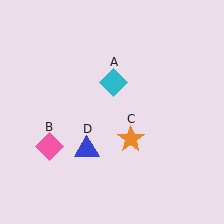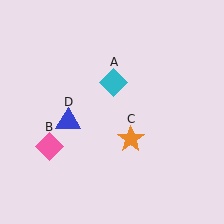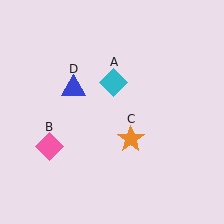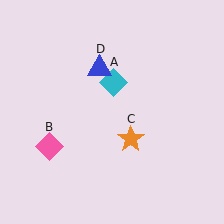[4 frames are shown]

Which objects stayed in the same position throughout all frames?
Cyan diamond (object A) and pink diamond (object B) and orange star (object C) remained stationary.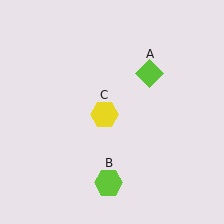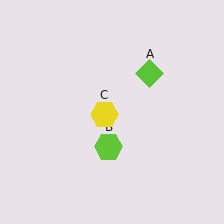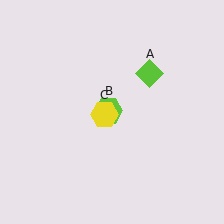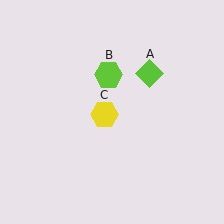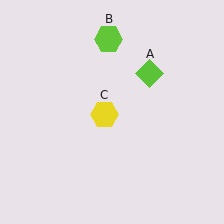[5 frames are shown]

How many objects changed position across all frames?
1 object changed position: lime hexagon (object B).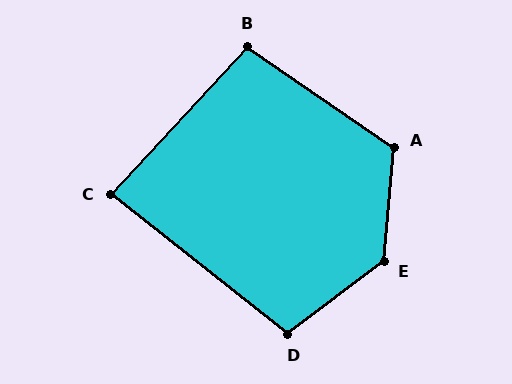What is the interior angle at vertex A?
Approximately 119 degrees (obtuse).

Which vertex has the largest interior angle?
E, at approximately 132 degrees.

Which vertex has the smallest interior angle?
C, at approximately 85 degrees.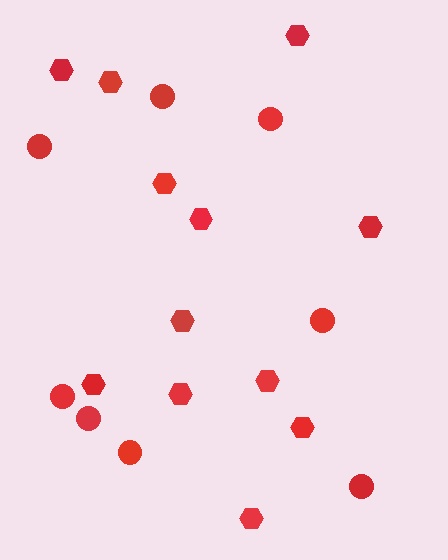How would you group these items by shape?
There are 2 groups: one group of hexagons (12) and one group of circles (8).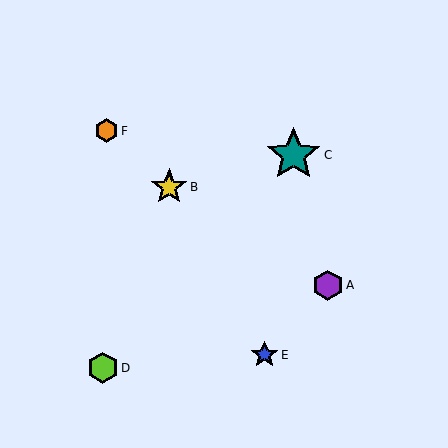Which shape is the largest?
The teal star (labeled C) is the largest.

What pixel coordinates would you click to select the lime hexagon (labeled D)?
Click at (103, 368) to select the lime hexagon D.